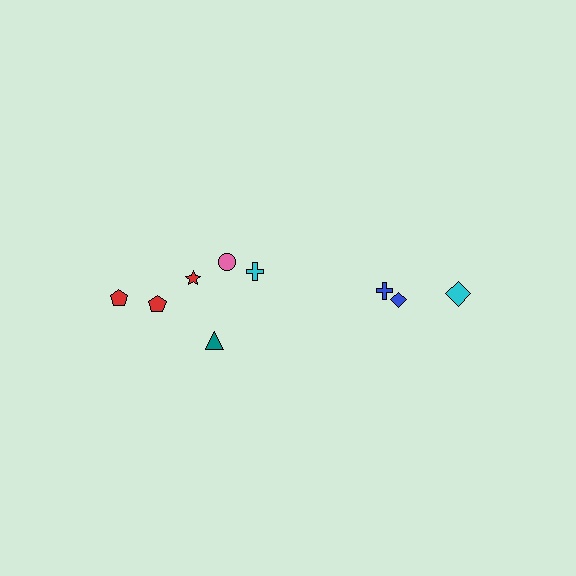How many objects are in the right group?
There are 3 objects.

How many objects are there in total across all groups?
There are 9 objects.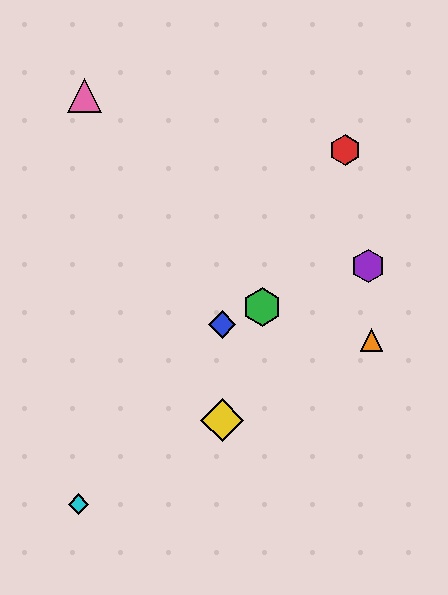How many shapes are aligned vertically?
2 shapes (the blue diamond, the yellow diamond) are aligned vertically.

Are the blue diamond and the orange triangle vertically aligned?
No, the blue diamond is at x≈222 and the orange triangle is at x≈372.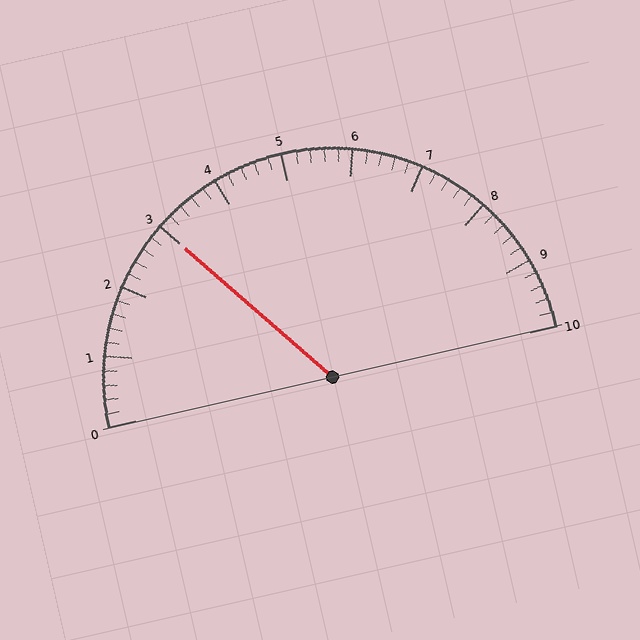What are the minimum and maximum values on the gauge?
The gauge ranges from 0 to 10.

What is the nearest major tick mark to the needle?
The nearest major tick mark is 3.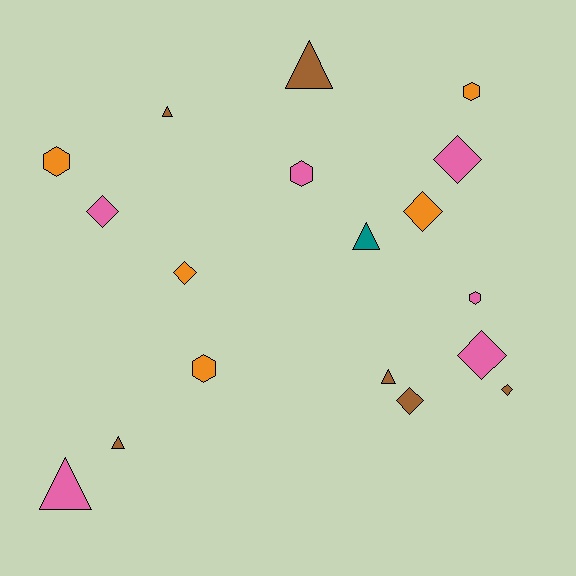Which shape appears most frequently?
Diamond, with 7 objects.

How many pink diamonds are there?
There are 3 pink diamonds.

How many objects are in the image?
There are 18 objects.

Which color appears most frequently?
Brown, with 6 objects.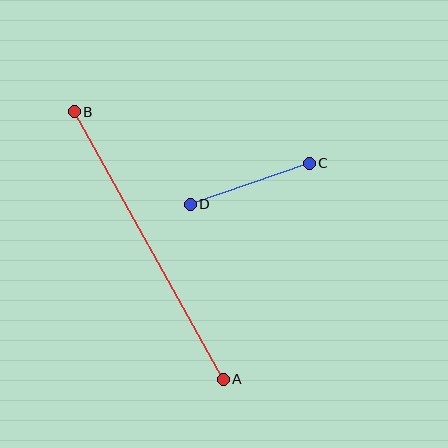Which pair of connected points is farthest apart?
Points A and B are farthest apart.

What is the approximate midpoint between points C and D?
The midpoint is at approximately (250, 184) pixels.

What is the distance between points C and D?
The distance is approximately 126 pixels.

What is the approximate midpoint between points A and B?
The midpoint is at approximately (149, 245) pixels.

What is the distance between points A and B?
The distance is approximately 306 pixels.